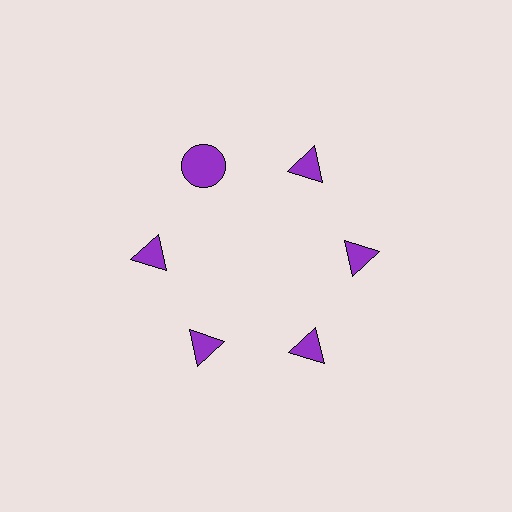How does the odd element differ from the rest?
It has a different shape: circle instead of triangle.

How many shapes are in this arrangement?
There are 6 shapes arranged in a ring pattern.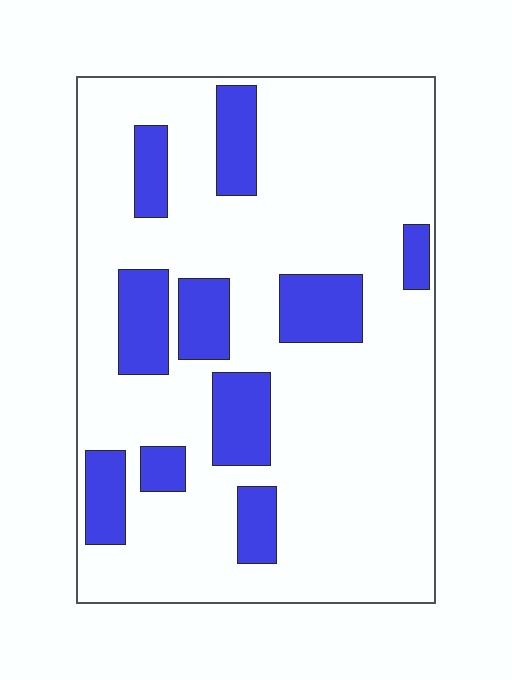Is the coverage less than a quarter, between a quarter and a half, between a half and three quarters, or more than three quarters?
Less than a quarter.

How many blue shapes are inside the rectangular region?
10.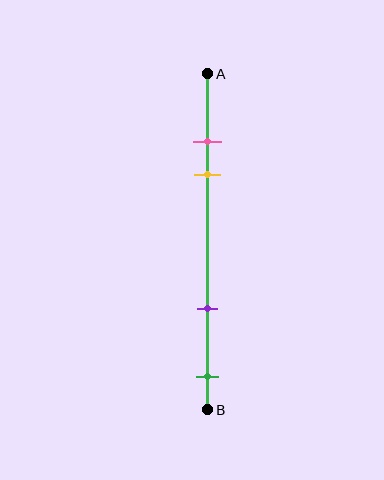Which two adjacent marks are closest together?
The pink and yellow marks are the closest adjacent pair.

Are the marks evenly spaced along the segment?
No, the marks are not evenly spaced.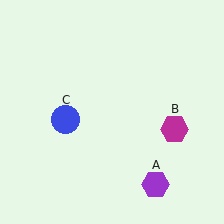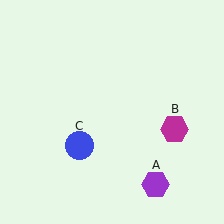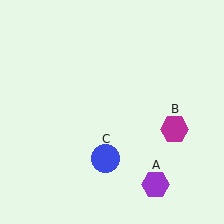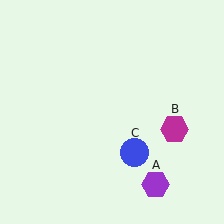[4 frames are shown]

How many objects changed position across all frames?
1 object changed position: blue circle (object C).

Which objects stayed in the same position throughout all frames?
Purple hexagon (object A) and magenta hexagon (object B) remained stationary.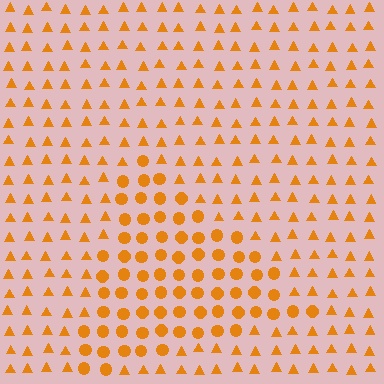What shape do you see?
I see a triangle.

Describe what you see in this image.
The image is filled with small orange elements arranged in a uniform grid. A triangle-shaped region contains circles, while the surrounding area contains triangles. The boundary is defined purely by the change in element shape.